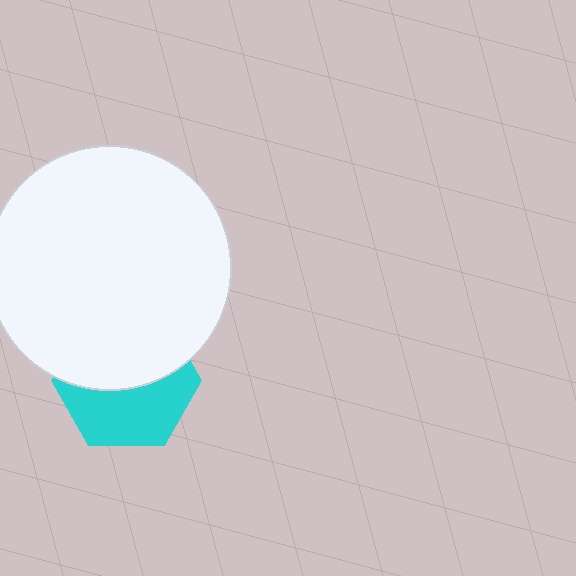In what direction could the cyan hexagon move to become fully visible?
The cyan hexagon could move down. That would shift it out from behind the white circle entirely.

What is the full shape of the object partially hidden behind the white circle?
The partially hidden object is a cyan hexagon.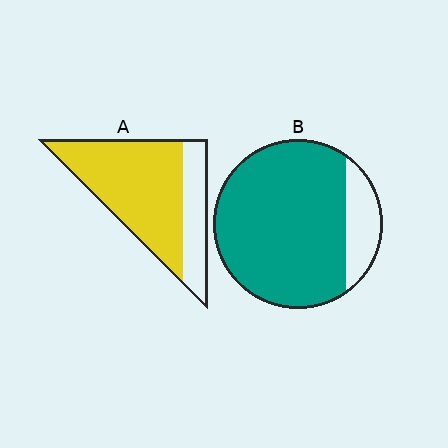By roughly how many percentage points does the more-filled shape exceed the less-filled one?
By roughly 10 percentage points (B over A).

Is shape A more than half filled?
Yes.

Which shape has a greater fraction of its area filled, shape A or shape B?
Shape B.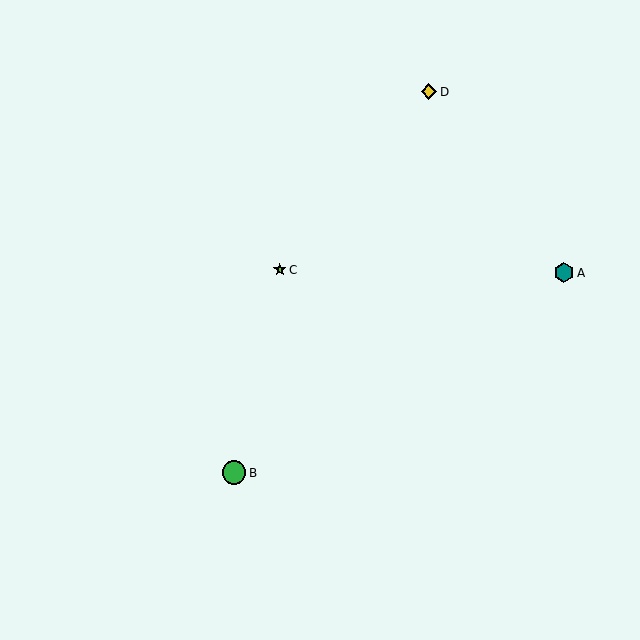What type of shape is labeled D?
Shape D is a yellow diamond.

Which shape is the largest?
The green circle (labeled B) is the largest.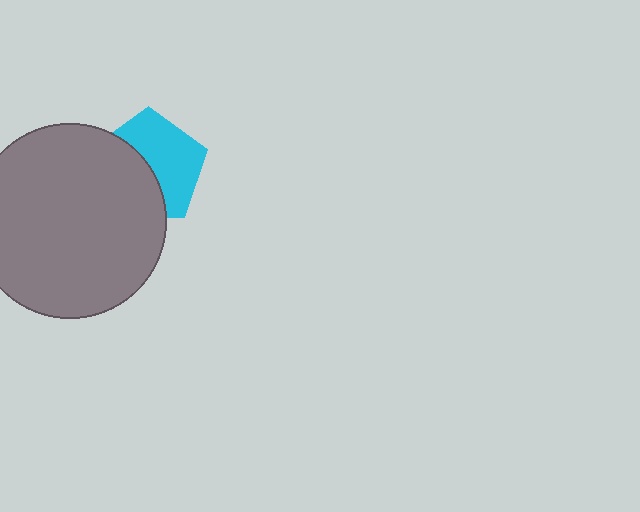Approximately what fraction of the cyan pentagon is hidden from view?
Roughly 47% of the cyan pentagon is hidden behind the gray circle.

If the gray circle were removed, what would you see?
You would see the complete cyan pentagon.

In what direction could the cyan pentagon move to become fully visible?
The cyan pentagon could move right. That would shift it out from behind the gray circle entirely.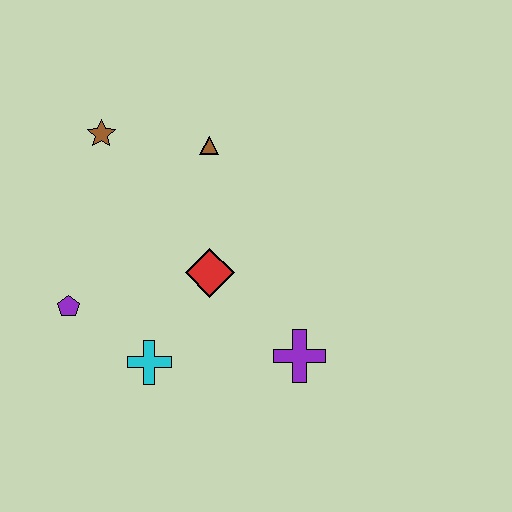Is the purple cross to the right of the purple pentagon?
Yes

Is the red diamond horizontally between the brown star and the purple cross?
Yes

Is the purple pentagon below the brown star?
Yes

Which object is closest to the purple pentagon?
The cyan cross is closest to the purple pentagon.